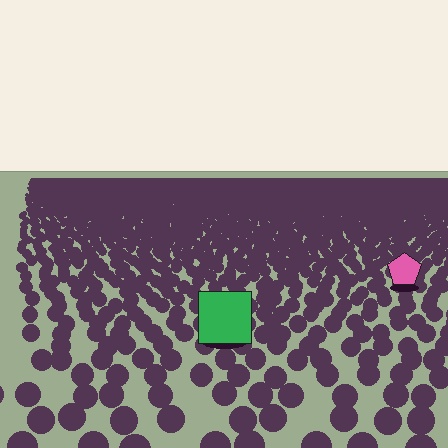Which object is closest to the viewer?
The green square is closest. The texture marks near it are larger and more spread out.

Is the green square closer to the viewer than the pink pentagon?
Yes. The green square is closer — you can tell from the texture gradient: the ground texture is coarser near it.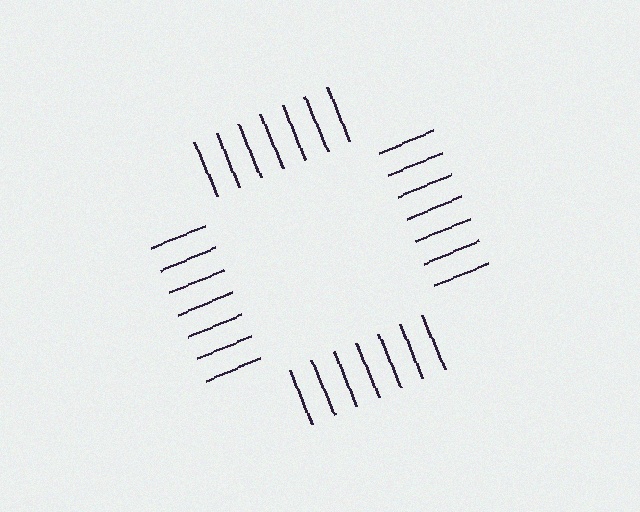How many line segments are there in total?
28 — 7 along each of the 4 edges.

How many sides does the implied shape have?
4 sides — the line-ends trace a square.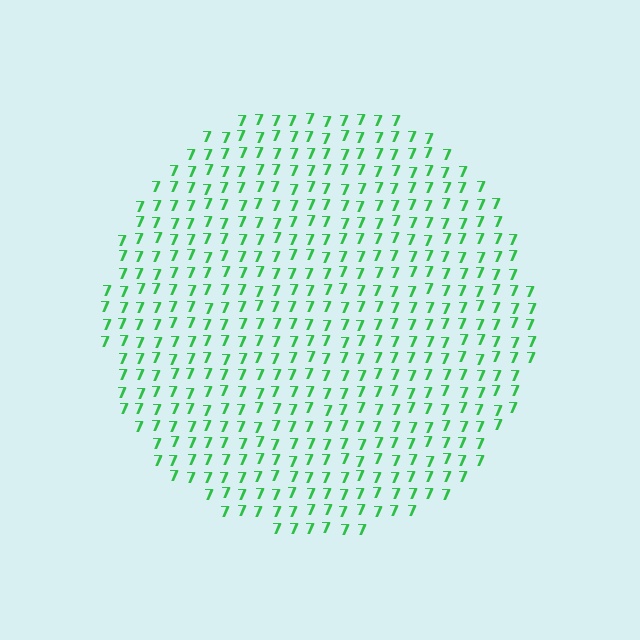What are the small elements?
The small elements are digit 7's.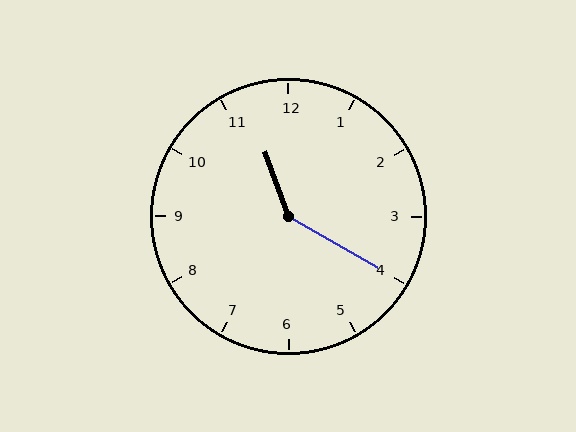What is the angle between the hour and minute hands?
Approximately 140 degrees.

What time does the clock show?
11:20.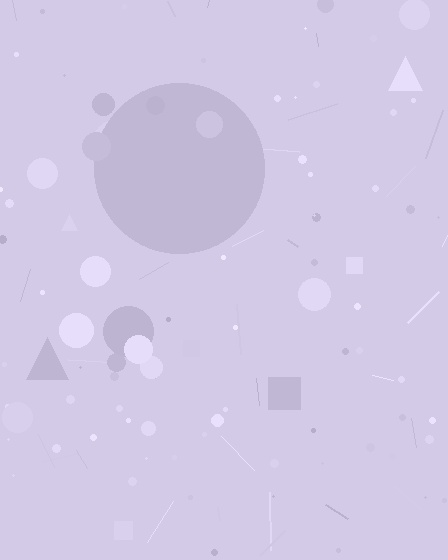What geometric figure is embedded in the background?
A circle is embedded in the background.